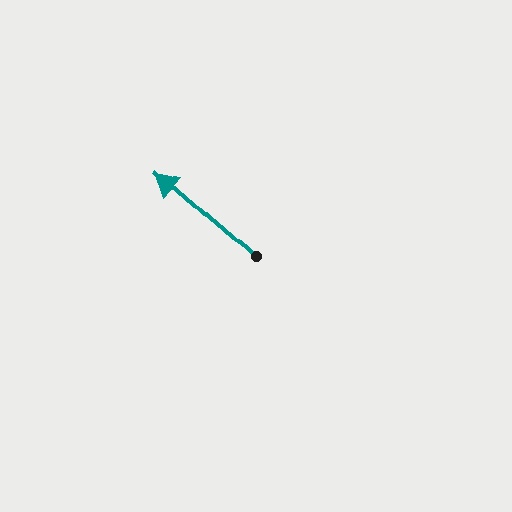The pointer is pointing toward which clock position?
Roughly 10 o'clock.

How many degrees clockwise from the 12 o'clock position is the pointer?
Approximately 311 degrees.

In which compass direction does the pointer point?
Northwest.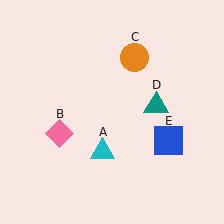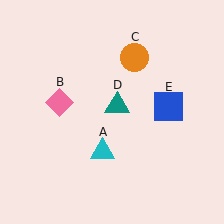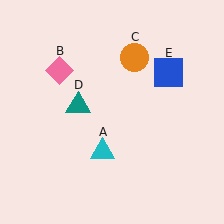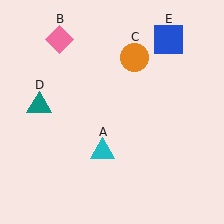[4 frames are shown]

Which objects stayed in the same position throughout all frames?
Cyan triangle (object A) and orange circle (object C) remained stationary.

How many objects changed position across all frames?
3 objects changed position: pink diamond (object B), teal triangle (object D), blue square (object E).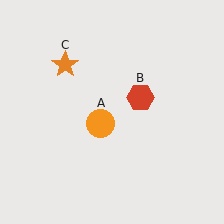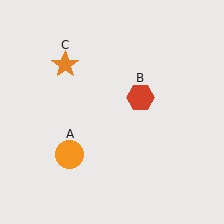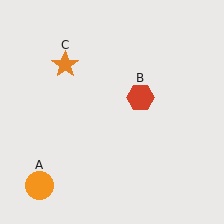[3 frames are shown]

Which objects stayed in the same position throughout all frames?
Red hexagon (object B) and orange star (object C) remained stationary.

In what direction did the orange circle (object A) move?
The orange circle (object A) moved down and to the left.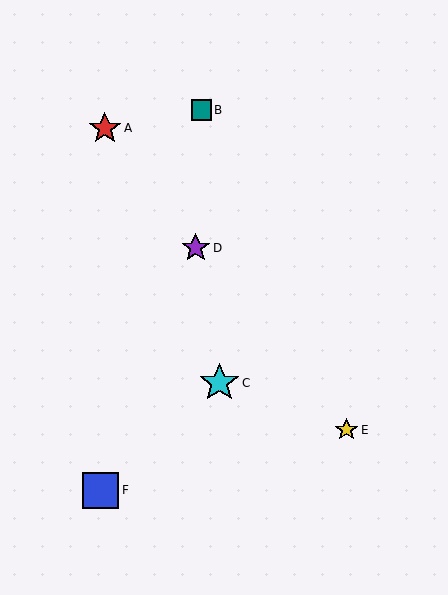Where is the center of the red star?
The center of the red star is at (105, 128).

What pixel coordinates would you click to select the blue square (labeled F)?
Click at (100, 490) to select the blue square F.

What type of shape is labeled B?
Shape B is a teal square.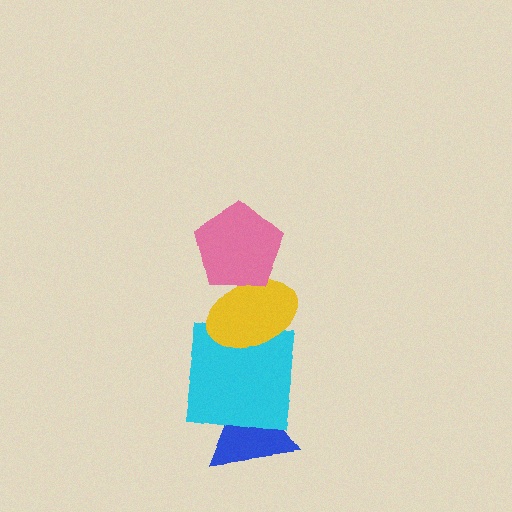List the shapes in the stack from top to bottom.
From top to bottom: the pink pentagon, the yellow ellipse, the cyan square, the blue triangle.